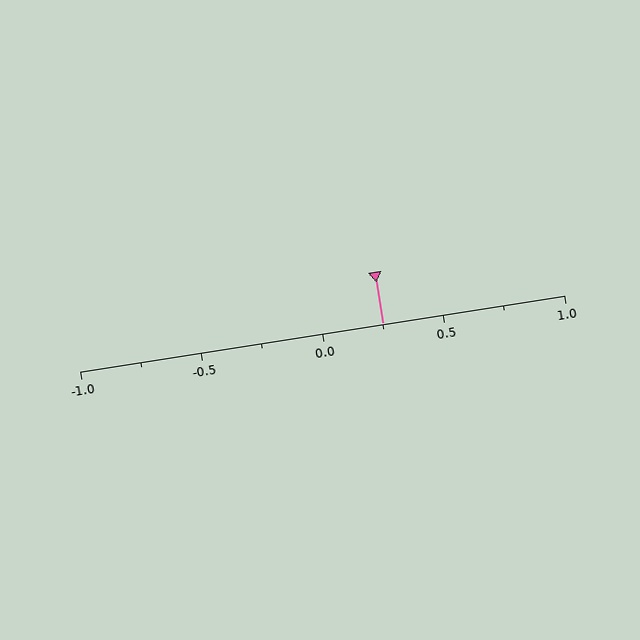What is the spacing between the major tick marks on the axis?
The major ticks are spaced 0.5 apart.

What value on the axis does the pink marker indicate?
The marker indicates approximately 0.25.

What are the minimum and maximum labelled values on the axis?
The axis runs from -1.0 to 1.0.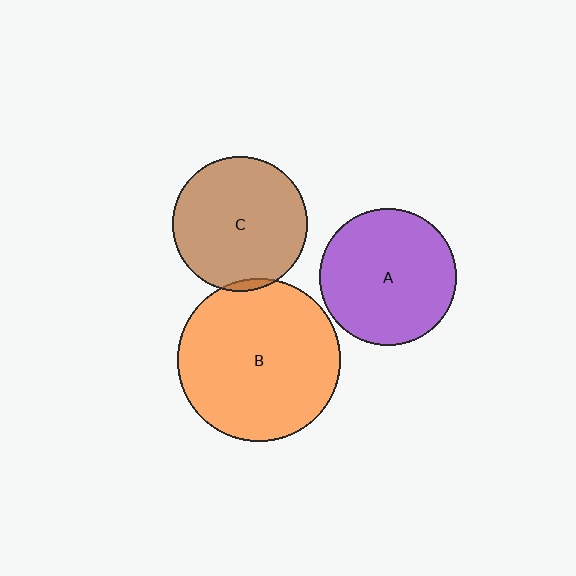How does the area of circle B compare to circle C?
Approximately 1.5 times.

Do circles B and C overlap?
Yes.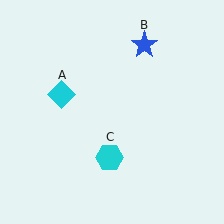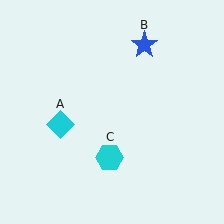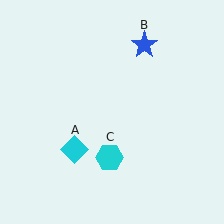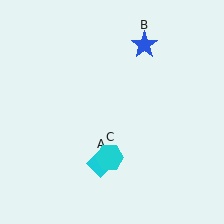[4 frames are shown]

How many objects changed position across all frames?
1 object changed position: cyan diamond (object A).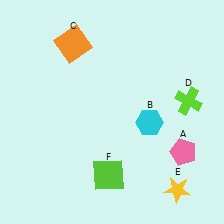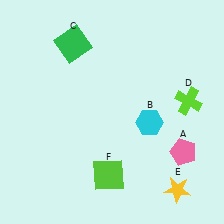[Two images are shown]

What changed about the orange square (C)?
In Image 1, C is orange. In Image 2, it changed to green.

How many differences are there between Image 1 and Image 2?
There is 1 difference between the two images.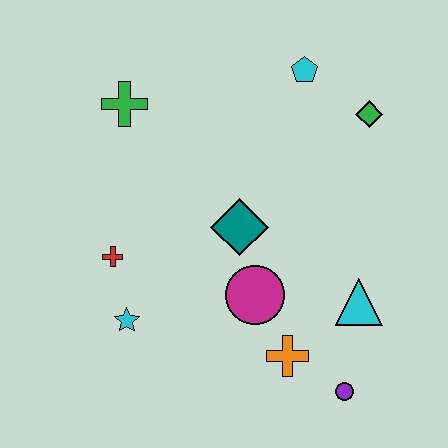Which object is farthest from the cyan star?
The green diamond is farthest from the cyan star.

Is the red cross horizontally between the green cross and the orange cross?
No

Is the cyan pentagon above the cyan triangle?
Yes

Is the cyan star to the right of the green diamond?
No